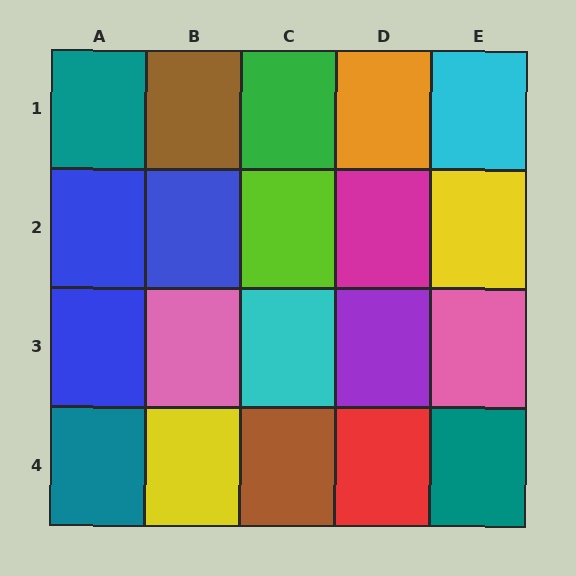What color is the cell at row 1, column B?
Brown.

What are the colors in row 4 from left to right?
Teal, yellow, brown, red, teal.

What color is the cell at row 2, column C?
Lime.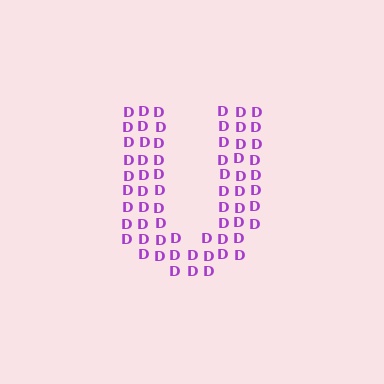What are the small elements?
The small elements are letter D's.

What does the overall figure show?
The overall figure shows the letter U.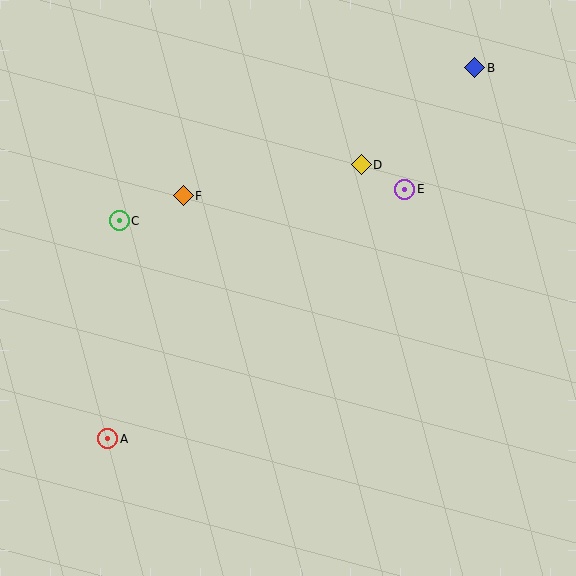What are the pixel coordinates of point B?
Point B is at (475, 68).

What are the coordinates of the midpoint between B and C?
The midpoint between B and C is at (297, 144).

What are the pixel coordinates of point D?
Point D is at (361, 165).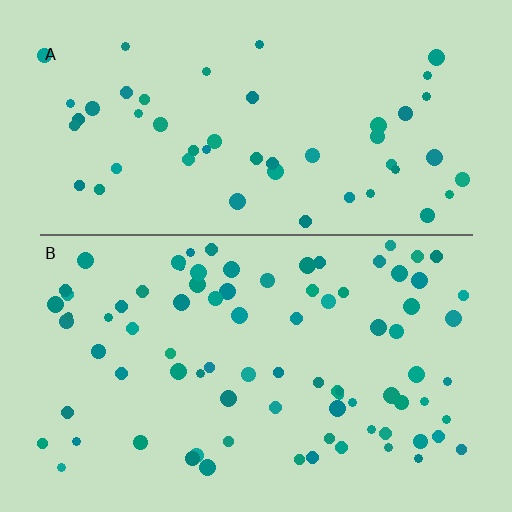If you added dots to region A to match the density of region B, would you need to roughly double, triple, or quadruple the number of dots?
Approximately double.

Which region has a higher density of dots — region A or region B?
B (the bottom).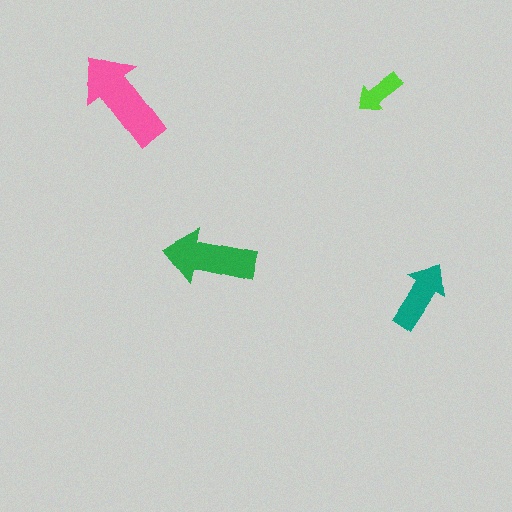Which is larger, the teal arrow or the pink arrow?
The pink one.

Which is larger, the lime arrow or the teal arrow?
The teal one.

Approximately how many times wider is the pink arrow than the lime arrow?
About 2 times wider.